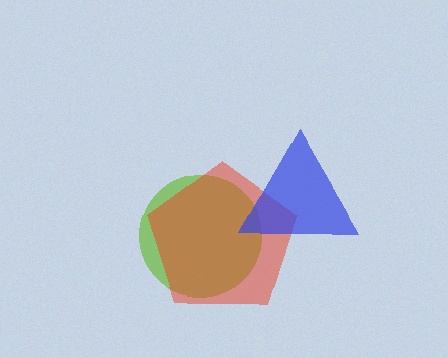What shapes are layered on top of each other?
The layered shapes are: a lime circle, a red pentagon, a blue triangle.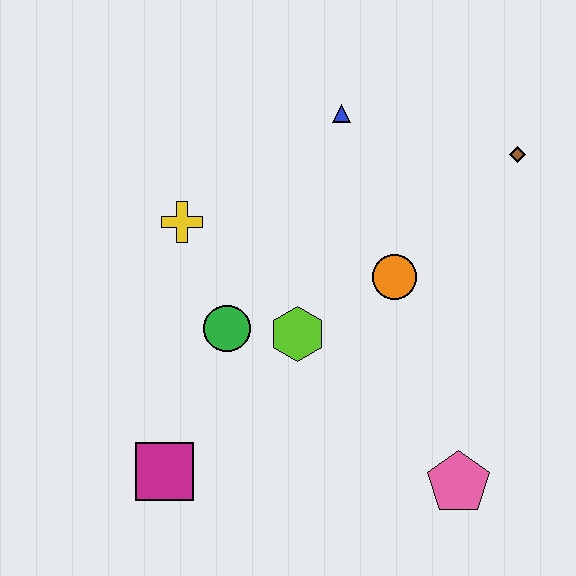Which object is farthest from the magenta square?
The brown diamond is farthest from the magenta square.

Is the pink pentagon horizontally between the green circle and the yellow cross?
No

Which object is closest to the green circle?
The lime hexagon is closest to the green circle.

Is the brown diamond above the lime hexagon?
Yes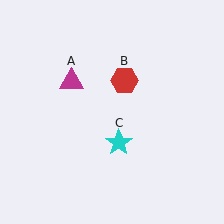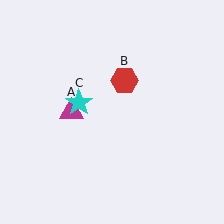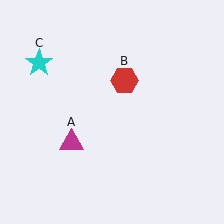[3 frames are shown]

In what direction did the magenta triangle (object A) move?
The magenta triangle (object A) moved down.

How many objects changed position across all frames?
2 objects changed position: magenta triangle (object A), cyan star (object C).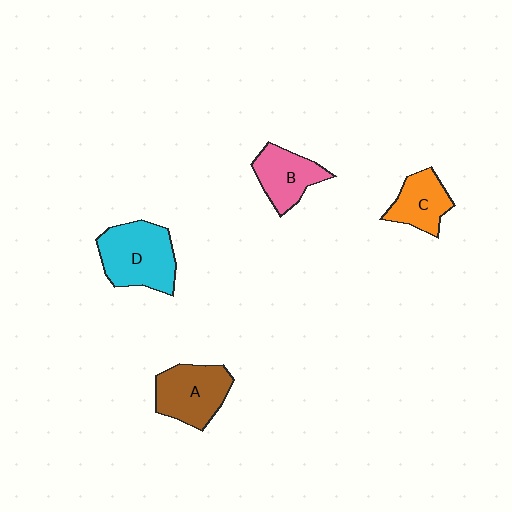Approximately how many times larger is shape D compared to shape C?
Approximately 1.6 times.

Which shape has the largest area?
Shape D (cyan).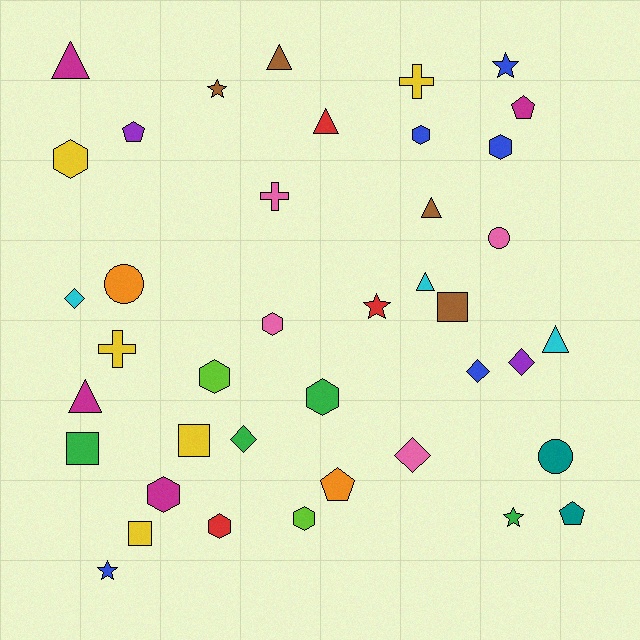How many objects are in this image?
There are 40 objects.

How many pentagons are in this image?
There are 4 pentagons.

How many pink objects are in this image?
There are 4 pink objects.